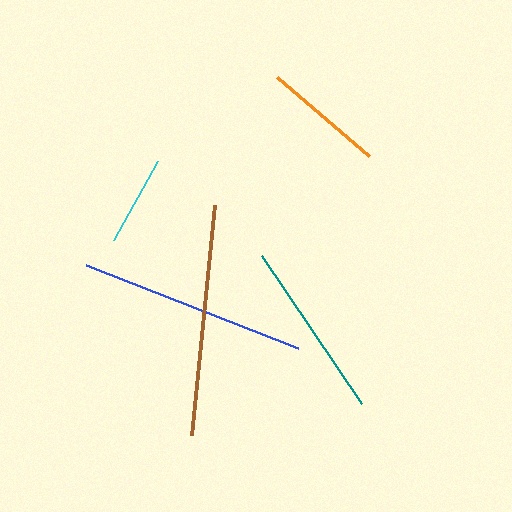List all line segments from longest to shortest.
From longest to shortest: brown, blue, teal, orange, cyan.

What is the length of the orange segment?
The orange segment is approximately 121 pixels long.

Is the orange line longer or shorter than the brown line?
The brown line is longer than the orange line.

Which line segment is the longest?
The brown line is the longest at approximately 231 pixels.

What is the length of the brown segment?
The brown segment is approximately 231 pixels long.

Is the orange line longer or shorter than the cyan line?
The orange line is longer than the cyan line.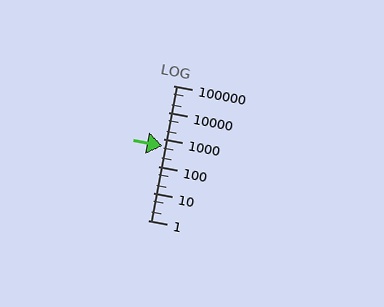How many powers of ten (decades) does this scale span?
The scale spans 5 decades, from 1 to 100000.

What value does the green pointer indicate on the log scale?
The pointer indicates approximately 550.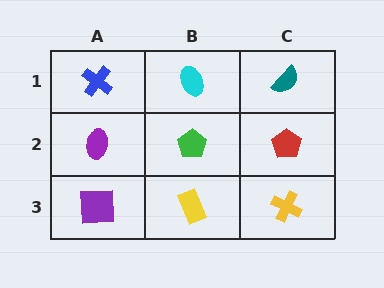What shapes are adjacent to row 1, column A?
A purple ellipse (row 2, column A), a cyan ellipse (row 1, column B).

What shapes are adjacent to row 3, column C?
A red pentagon (row 2, column C), a yellow rectangle (row 3, column B).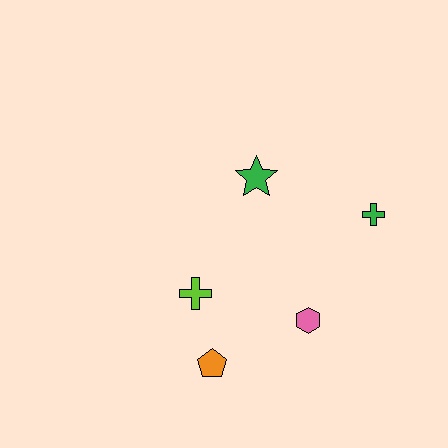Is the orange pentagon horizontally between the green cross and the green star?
No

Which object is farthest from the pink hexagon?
The green star is farthest from the pink hexagon.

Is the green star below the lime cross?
No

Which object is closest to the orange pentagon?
The lime cross is closest to the orange pentagon.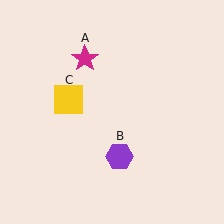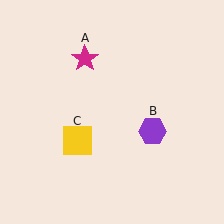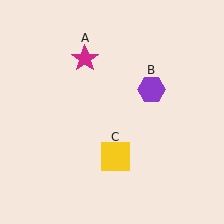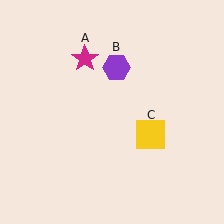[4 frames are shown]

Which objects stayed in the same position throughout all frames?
Magenta star (object A) remained stationary.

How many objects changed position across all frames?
2 objects changed position: purple hexagon (object B), yellow square (object C).